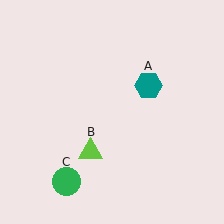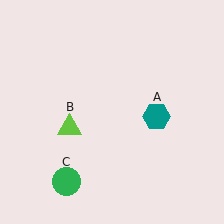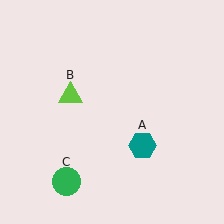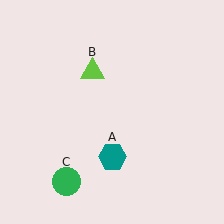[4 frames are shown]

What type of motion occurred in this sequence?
The teal hexagon (object A), lime triangle (object B) rotated clockwise around the center of the scene.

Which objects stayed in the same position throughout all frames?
Green circle (object C) remained stationary.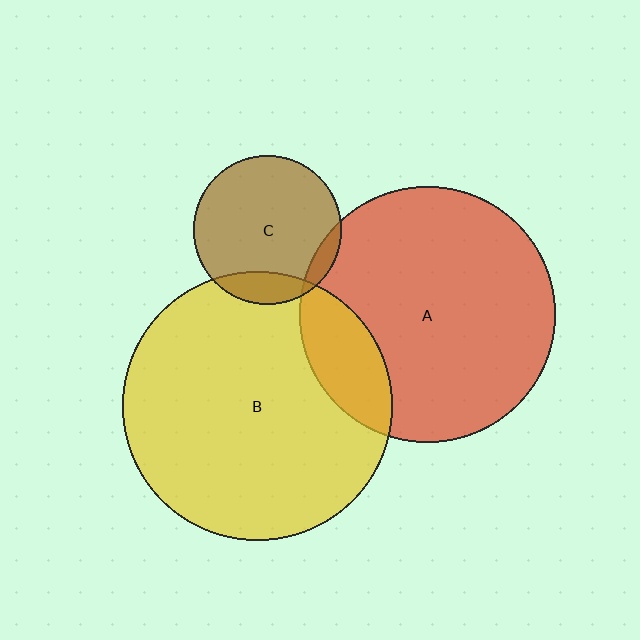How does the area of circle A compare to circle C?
Approximately 3.0 times.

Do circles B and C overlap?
Yes.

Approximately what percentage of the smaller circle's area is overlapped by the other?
Approximately 15%.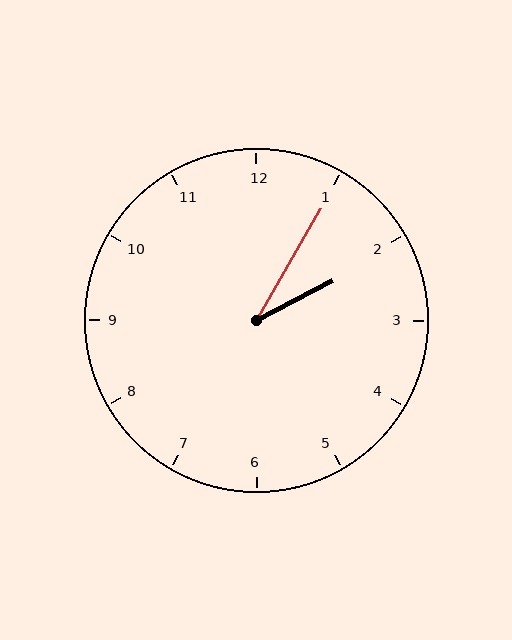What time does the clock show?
2:05.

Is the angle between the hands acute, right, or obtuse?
It is acute.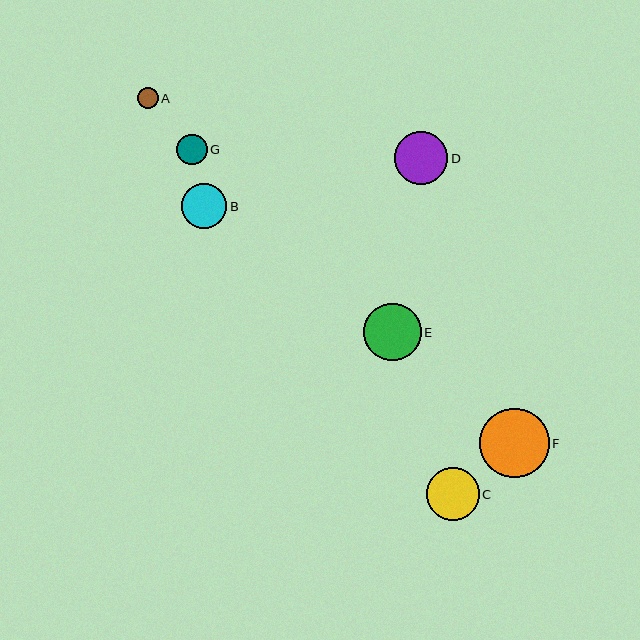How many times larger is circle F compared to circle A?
Circle F is approximately 3.3 times the size of circle A.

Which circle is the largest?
Circle F is the largest with a size of approximately 69 pixels.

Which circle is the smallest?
Circle A is the smallest with a size of approximately 21 pixels.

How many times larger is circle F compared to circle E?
Circle F is approximately 1.2 times the size of circle E.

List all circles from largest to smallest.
From largest to smallest: F, E, C, D, B, G, A.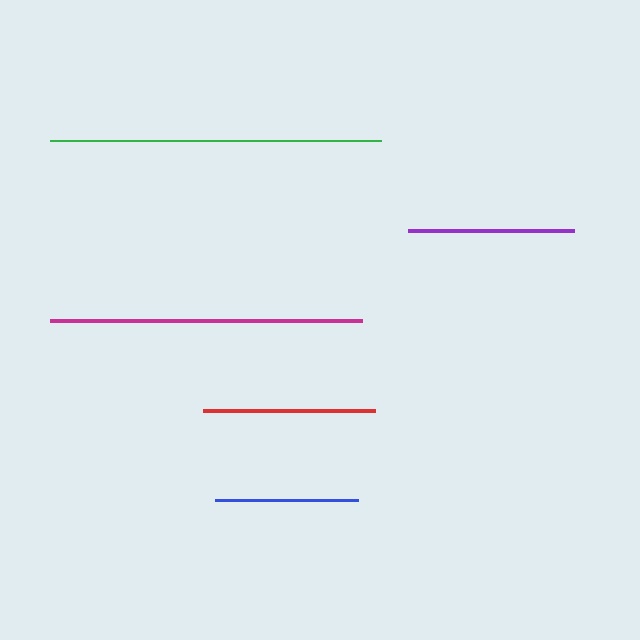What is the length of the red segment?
The red segment is approximately 172 pixels long.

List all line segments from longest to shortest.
From longest to shortest: green, magenta, red, purple, blue.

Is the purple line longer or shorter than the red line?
The red line is longer than the purple line.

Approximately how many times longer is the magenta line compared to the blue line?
The magenta line is approximately 2.2 times the length of the blue line.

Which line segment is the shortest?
The blue line is the shortest at approximately 143 pixels.